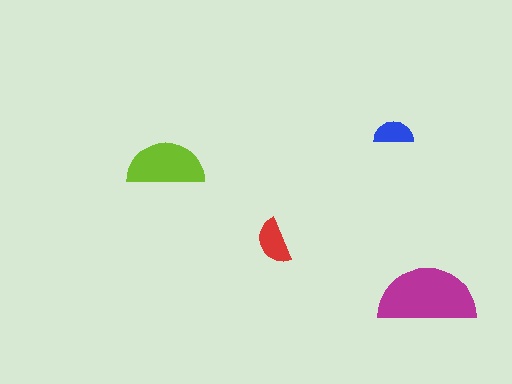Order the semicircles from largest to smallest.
the magenta one, the lime one, the red one, the blue one.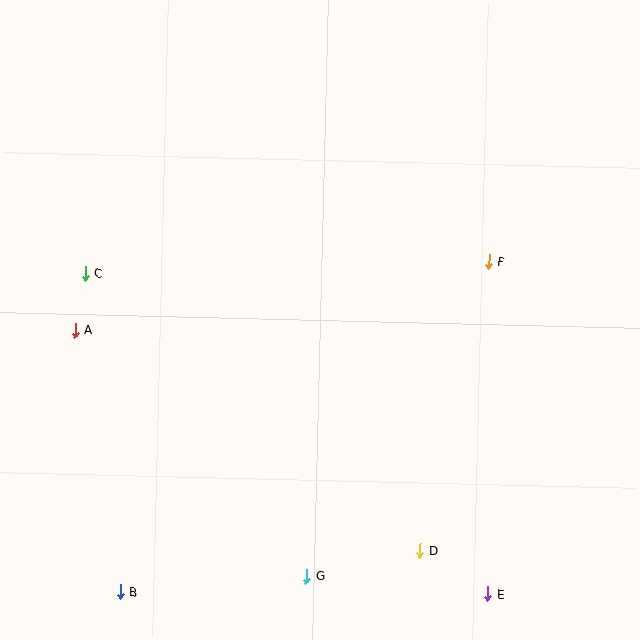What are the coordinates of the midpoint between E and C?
The midpoint between E and C is at (287, 434).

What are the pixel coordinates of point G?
Point G is at (307, 576).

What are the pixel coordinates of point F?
Point F is at (489, 262).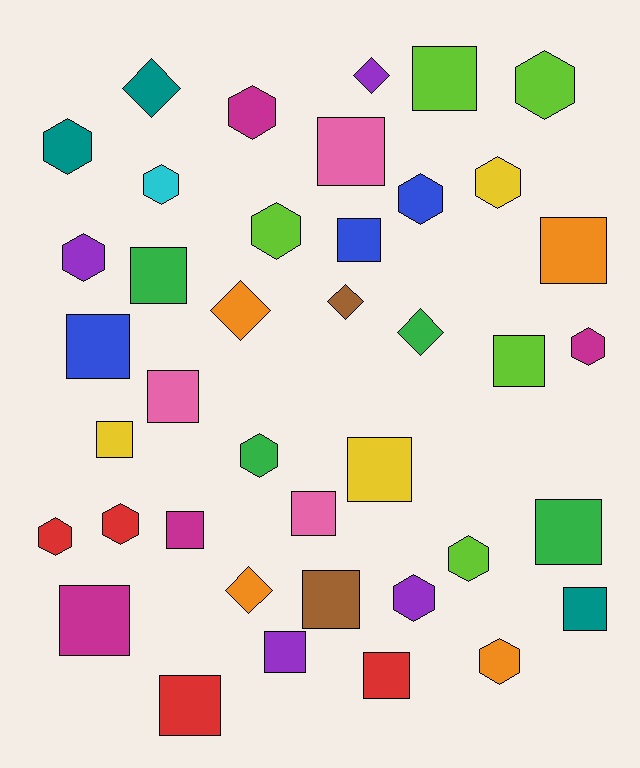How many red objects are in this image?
There are 4 red objects.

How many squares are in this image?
There are 19 squares.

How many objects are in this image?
There are 40 objects.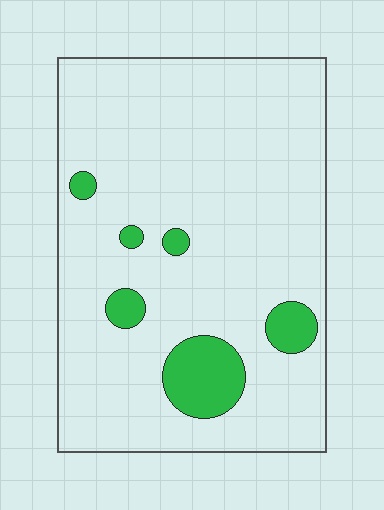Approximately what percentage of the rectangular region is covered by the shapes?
Approximately 10%.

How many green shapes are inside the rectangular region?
6.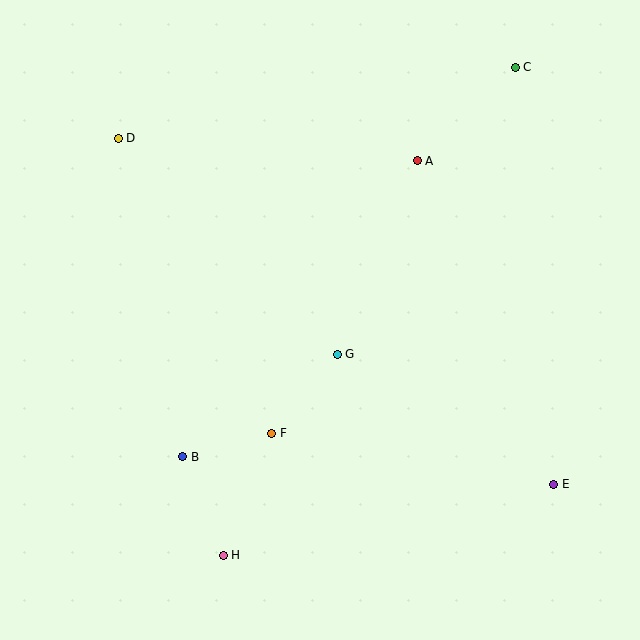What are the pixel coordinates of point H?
Point H is at (223, 555).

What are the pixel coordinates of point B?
Point B is at (183, 457).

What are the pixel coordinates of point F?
Point F is at (272, 433).